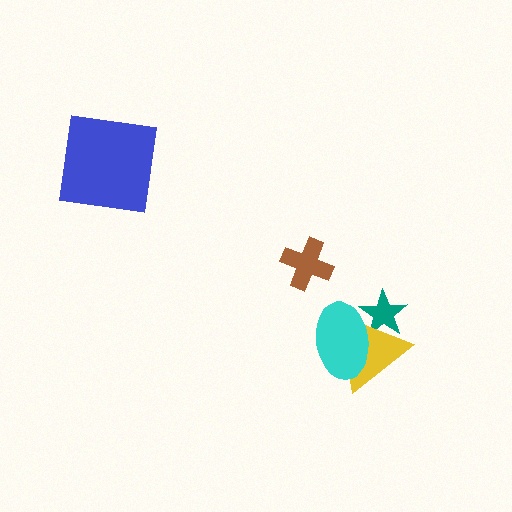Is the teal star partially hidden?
Yes, it is partially covered by another shape.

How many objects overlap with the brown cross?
0 objects overlap with the brown cross.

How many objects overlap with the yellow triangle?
2 objects overlap with the yellow triangle.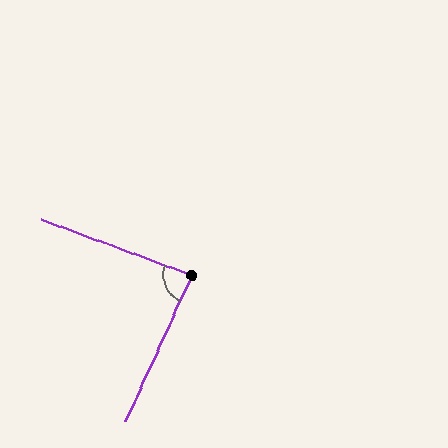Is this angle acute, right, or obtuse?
It is approximately a right angle.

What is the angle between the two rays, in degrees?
Approximately 86 degrees.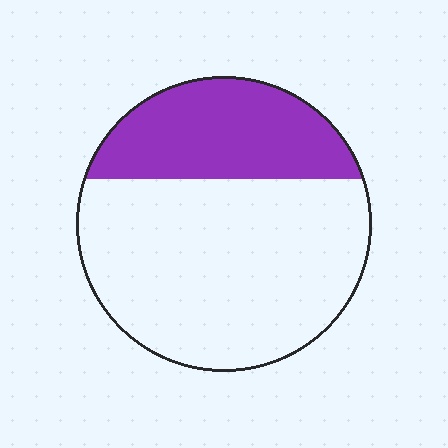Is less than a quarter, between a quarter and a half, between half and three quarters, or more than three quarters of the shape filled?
Between a quarter and a half.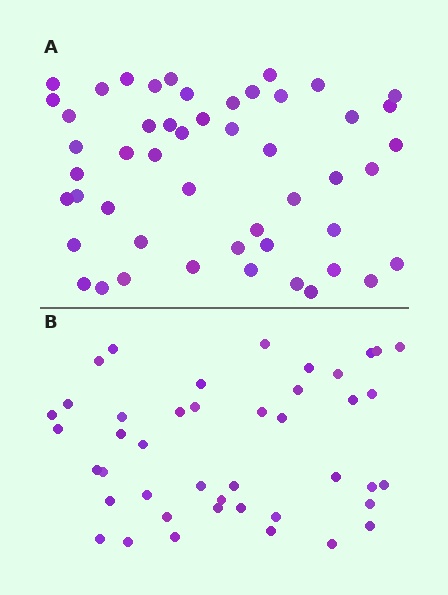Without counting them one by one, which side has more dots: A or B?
Region A (the top region) has more dots.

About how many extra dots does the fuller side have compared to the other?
Region A has roughly 8 or so more dots than region B.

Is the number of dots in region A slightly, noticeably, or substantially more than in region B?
Region A has only slightly more — the two regions are fairly close. The ratio is roughly 1.2 to 1.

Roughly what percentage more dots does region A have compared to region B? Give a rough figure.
About 15% more.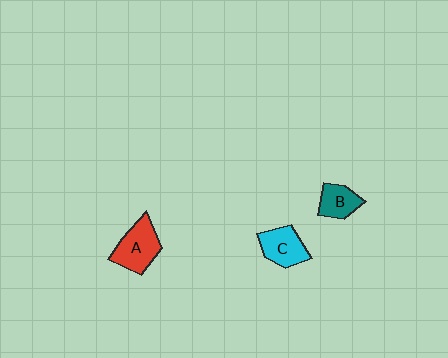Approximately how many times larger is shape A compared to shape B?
Approximately 1.5 times.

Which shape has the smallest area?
Shape B (teal).